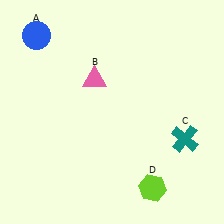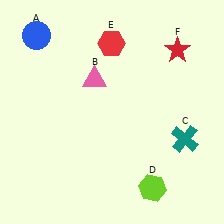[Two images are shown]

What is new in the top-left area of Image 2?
A red hexagon (E) was added in the top-left area of Image 2.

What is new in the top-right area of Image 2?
A red star (F) was added in the top-right area of Image 2.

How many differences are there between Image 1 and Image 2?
There are 2 differences between the two images.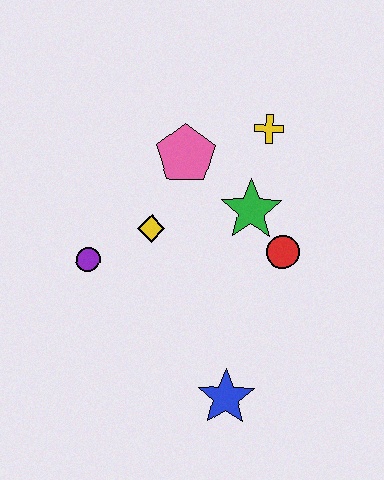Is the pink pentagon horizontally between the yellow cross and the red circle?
No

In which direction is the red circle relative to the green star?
The red circle is below the green star.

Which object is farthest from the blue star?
The yellow cross is farthest from the blue star.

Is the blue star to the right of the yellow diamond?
Yes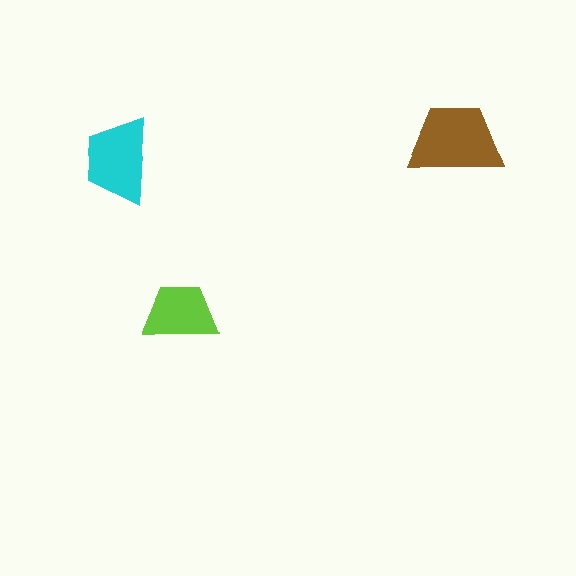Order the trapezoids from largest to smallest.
the brown one, the cyan one, the lime one.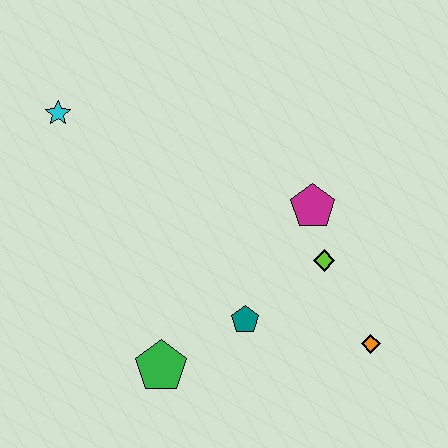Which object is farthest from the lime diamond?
The cyan star is farthest from the lime diamond.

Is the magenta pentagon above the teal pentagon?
Yes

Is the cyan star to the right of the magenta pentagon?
No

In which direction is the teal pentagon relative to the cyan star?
The teal pentagon is below the cyan star.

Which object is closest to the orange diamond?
The lime diamond is closest to the orange diamond.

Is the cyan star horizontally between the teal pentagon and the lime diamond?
No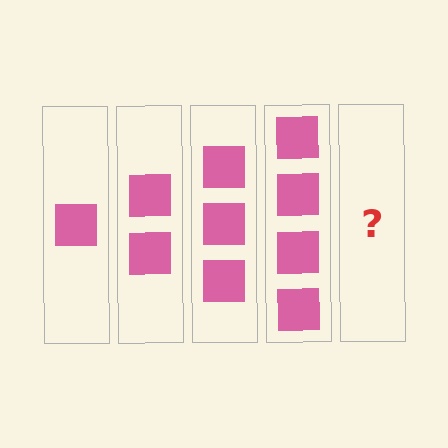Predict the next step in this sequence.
The next step is 5 squares.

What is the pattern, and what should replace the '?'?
The pattern is that each step adds one more square. The '?' should be 5 squares.